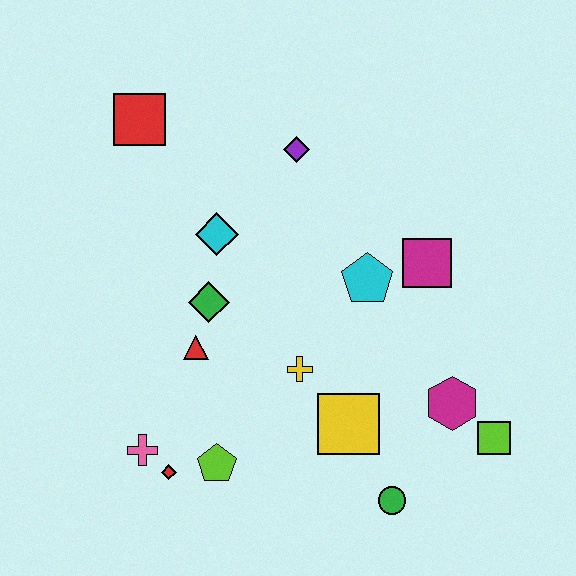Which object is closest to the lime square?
The magenta hexagon is closest to the lime square.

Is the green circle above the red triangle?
No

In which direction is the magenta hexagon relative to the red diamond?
The magenta hexagon is to the right of the red diamond.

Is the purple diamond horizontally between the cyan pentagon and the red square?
Yes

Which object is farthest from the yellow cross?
The red square is farthest from the yellow cross.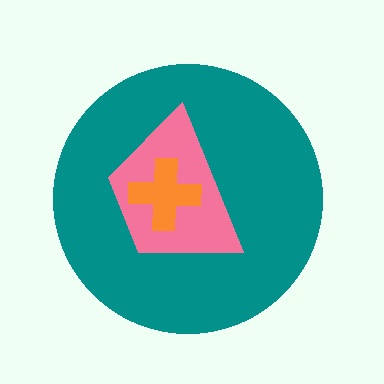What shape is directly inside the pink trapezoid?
The orange cross.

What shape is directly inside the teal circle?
The pink trapezoid.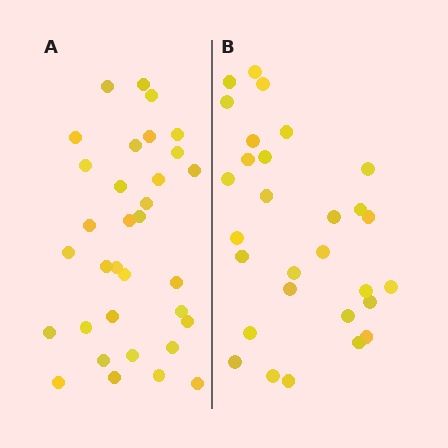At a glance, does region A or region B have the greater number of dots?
Region A (the left region) has more dots.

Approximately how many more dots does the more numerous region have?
Region A has about 4 more dots than region B.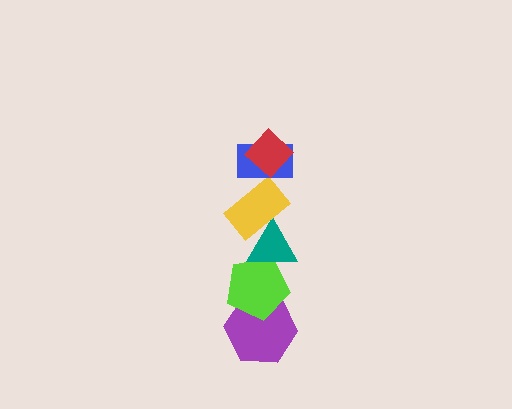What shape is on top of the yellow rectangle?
The blue rectangle is on top of the yellow rectangle.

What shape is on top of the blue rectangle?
The red diamond is on top of the blue rectangle.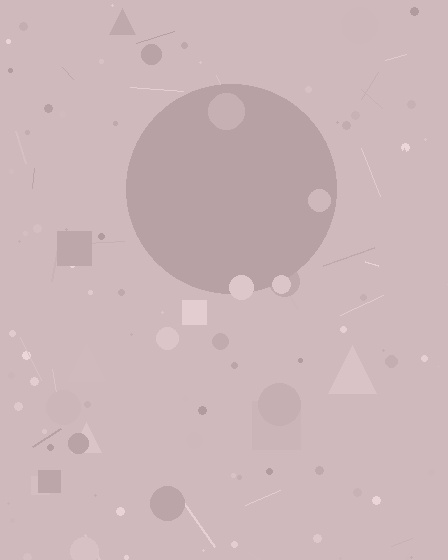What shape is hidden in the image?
A circle is hidden in the image.